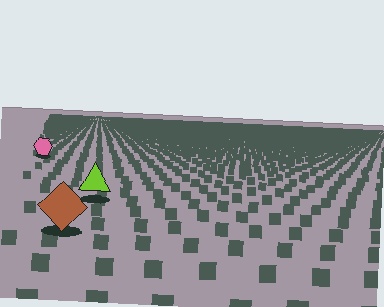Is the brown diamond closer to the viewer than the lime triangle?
Yes. The brown diamond is closer — you can tell from the texture gradient: the ground texture is coarser near it.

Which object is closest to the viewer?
The brown diamond is closest. The texture marks near it are larger and more spread out.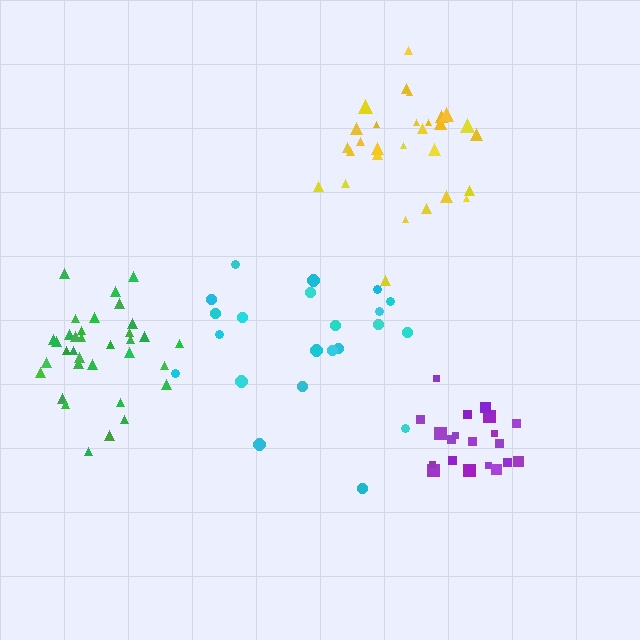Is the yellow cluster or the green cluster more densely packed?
Green.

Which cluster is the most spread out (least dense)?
Cyan.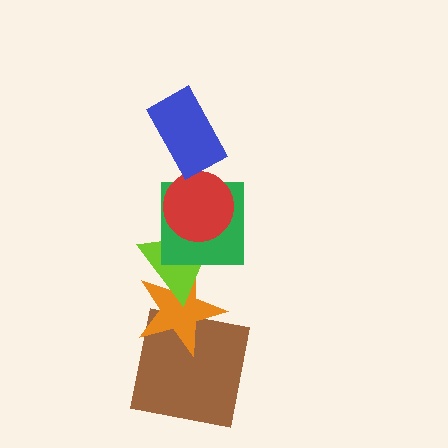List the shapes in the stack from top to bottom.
From top to bottom: the blue rectangle, the red circle, the green square, the lime triangle, the orange star, the brown square.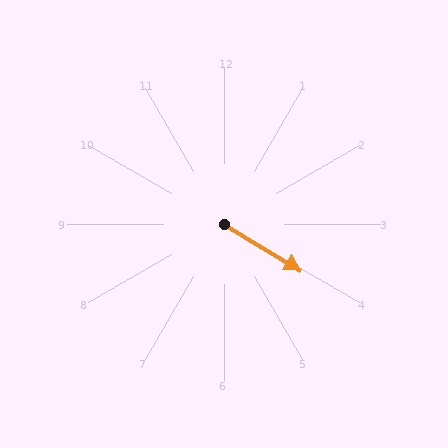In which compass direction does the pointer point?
Southeast.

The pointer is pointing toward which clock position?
Roughly 4 o'clock.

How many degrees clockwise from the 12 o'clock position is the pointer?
Approximately 121 degrees.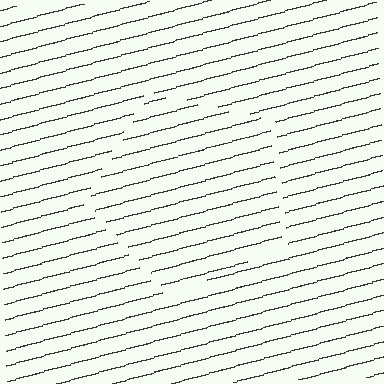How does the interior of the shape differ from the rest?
The interior of the shape contains the same grating, shifted by half a period — the contour is defined by the phase discontinuity where line-ends from the inner and outer gratings abut.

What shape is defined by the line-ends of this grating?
An illusory pentagon. The interior of the shape contains the same grating, shifted by half a period — the contour is defined by the phase discontinuity where line-ends from the inner and outer gratings abut.